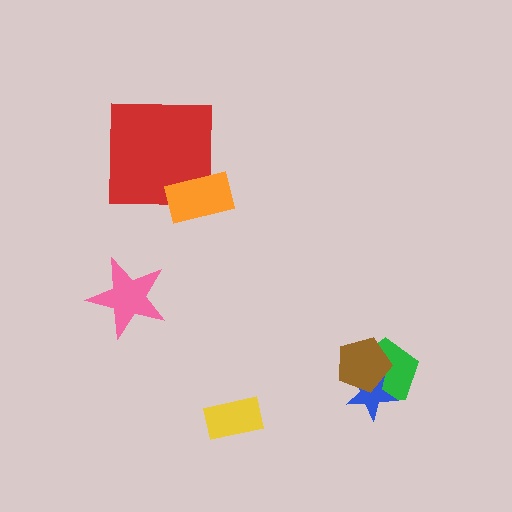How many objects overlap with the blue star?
2 objects overlap with the blue star.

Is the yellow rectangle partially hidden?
No, no other shape covers it.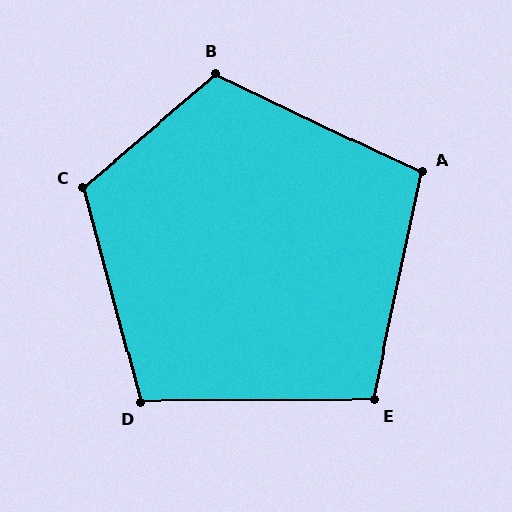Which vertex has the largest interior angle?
C, at approximately 115 degrees.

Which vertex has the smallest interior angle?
E, at approximately 102 degrees.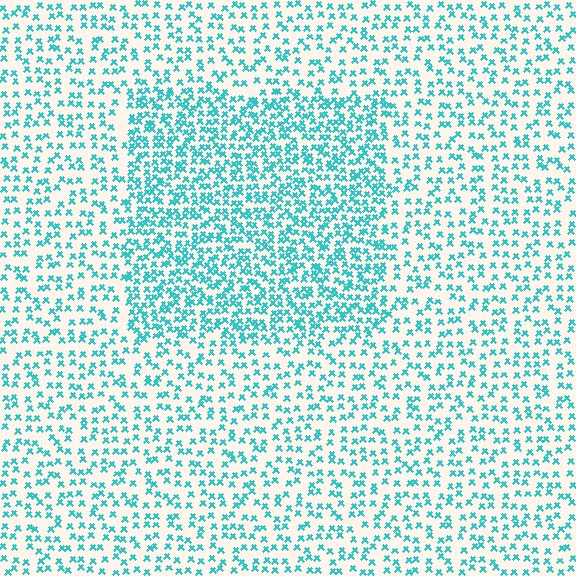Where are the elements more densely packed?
The elements are more densely packed inside the rectangle boundary.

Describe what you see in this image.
The image contains small cyan elements arranged at two different densities. A rectangle-shaped region is visible where the elements are more densely packed than the surrounding area.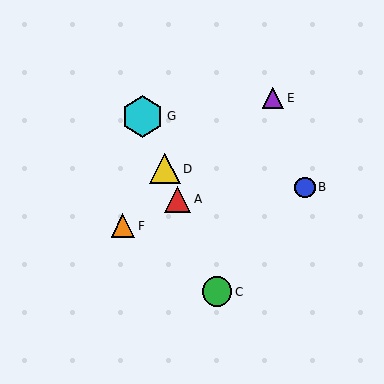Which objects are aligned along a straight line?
Objects A, C, D, G are aligned along a straight line.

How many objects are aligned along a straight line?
4 objects (A, C, D, G) are aligned along a straight line.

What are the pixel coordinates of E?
Object E is at (273, 98).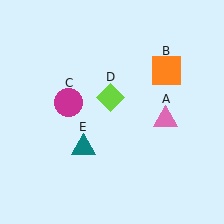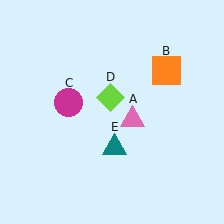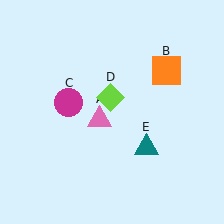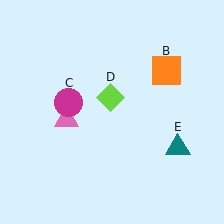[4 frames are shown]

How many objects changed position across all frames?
2 objects changed position: pink triangle (object A), teal triangle (object E).